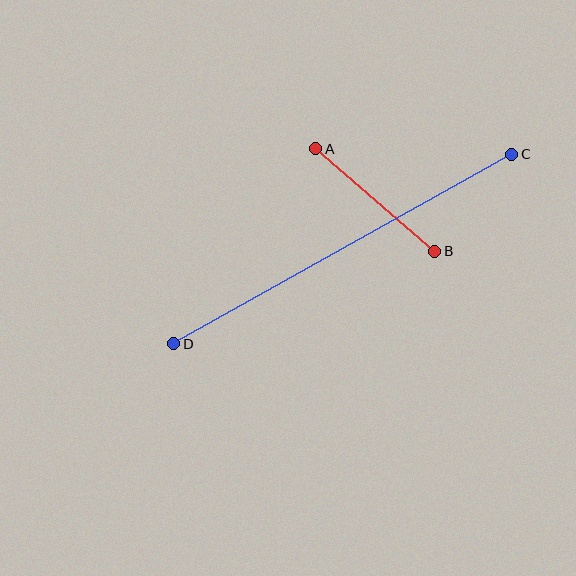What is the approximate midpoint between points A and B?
The midpoint is at approximately (375, 200) pixels.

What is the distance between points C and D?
The distance is approximately 388 pixels.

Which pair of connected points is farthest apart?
Points C and D are farthest apart.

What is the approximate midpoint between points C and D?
The midpoint is at approximately (343, 249) pixels.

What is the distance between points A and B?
The distance is approximately 157 pixels.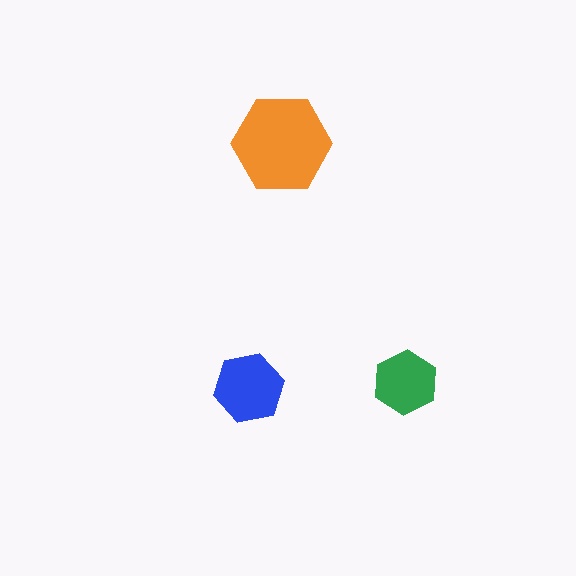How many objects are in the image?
There are 3 objects in the image.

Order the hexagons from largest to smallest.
the orange one, the blue one, the green one.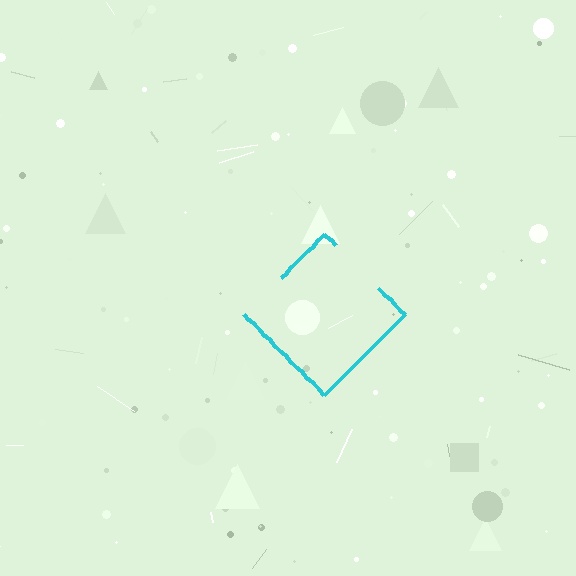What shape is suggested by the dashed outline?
The dashed outline suggests a diamond.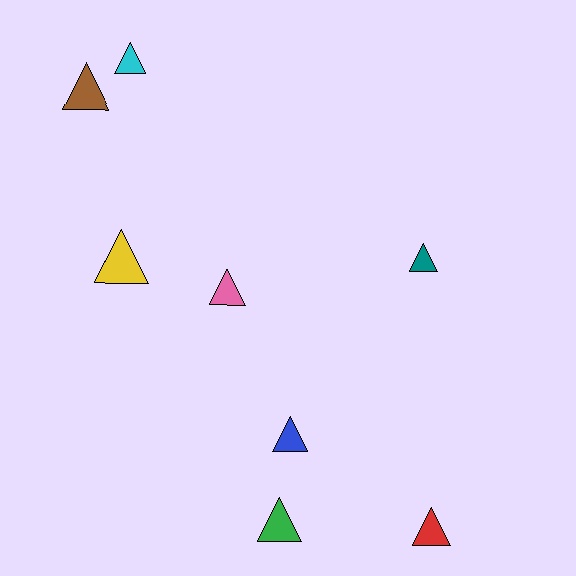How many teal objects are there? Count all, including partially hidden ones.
There is 1 teal object.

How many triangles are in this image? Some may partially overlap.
There are 8 triangles.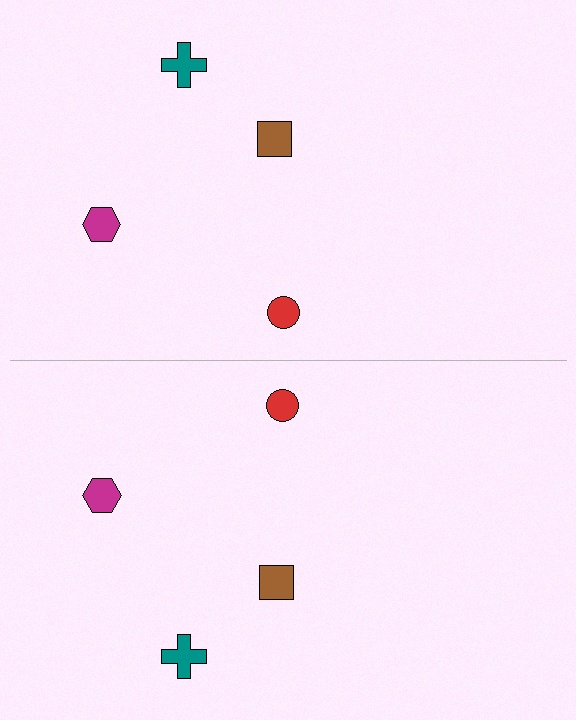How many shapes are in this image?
There are 8 shapes in this image.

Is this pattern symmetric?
Yes, this pattern has bilateral (reflection) symmetry.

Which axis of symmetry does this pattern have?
The pattern has a horizontal axis of symmetry running through the center of the image.